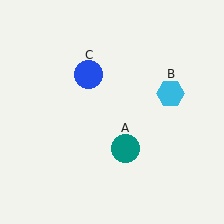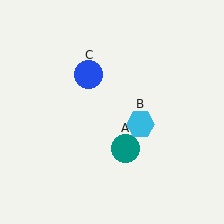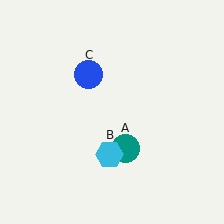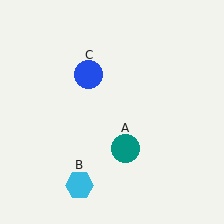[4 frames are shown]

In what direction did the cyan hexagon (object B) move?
The cyan hexagon (object B) moved down and to the left.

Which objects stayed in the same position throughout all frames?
Teal circle (object A) and blue circle (object C) remained stationary.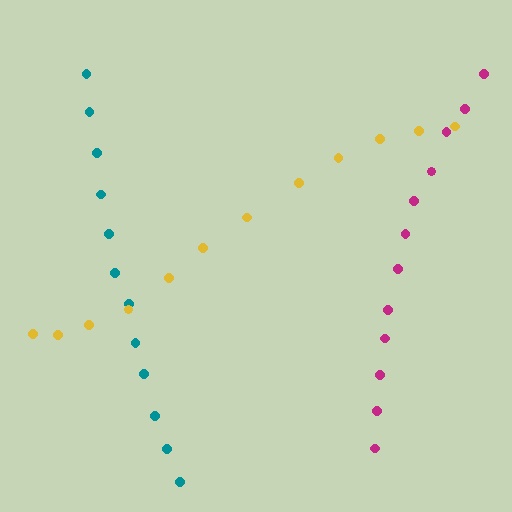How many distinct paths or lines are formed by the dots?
There are 3 distinct paths.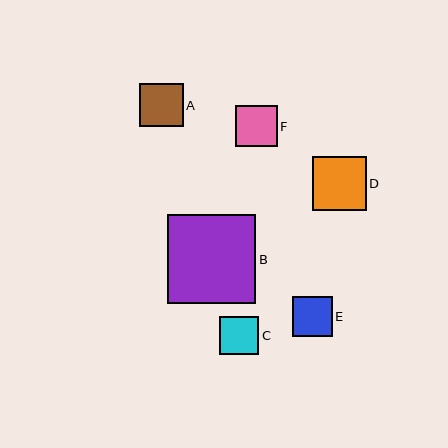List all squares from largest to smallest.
From largest to smallest: B, D, A, F, E, C.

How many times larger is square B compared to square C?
Square B is approximately 2.3 times the size of square C.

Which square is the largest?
Square B is the largest with a size of approximately 88 pixels.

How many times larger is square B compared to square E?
Square B is approximately 2.2 times the size of square E.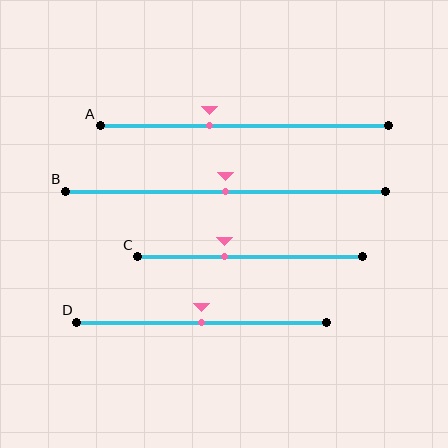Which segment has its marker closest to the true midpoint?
Segment B has its marker closest to the true midpoint.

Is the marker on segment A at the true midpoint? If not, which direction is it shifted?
No, the marker on segment A is shifted to the left by about 12% of the segment length.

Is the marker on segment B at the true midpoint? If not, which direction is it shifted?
Yes, the marker on segment B is at the true midpoint.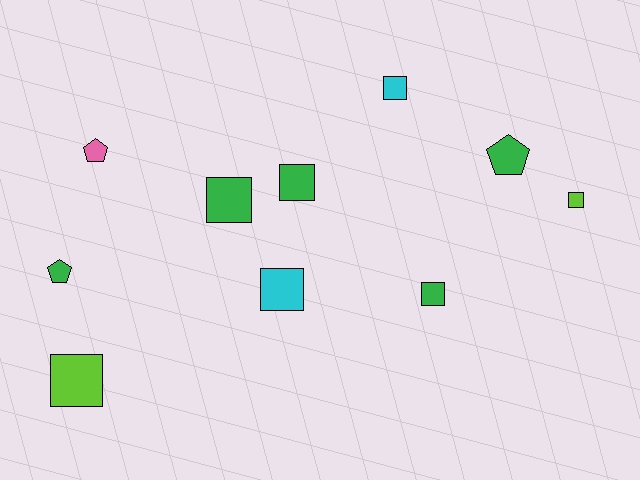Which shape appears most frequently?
Square, with 7 objects.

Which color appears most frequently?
Green, with 5 objects.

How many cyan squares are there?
There are 2 cyan squares.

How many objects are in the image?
There are 10 objects.